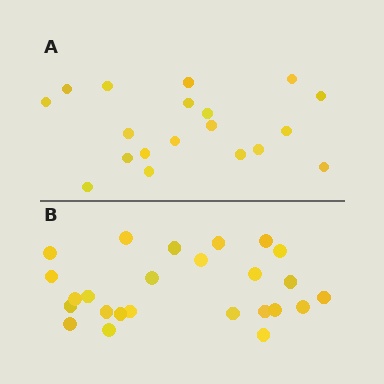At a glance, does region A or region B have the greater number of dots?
Region B (the bottom region) has more dots.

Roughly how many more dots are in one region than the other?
Region B has about 6 more dots than region A.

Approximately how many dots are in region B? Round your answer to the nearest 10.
About 20 dots. (The exact count is 25, which rounds to 20.)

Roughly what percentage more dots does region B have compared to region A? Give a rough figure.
About 30% more.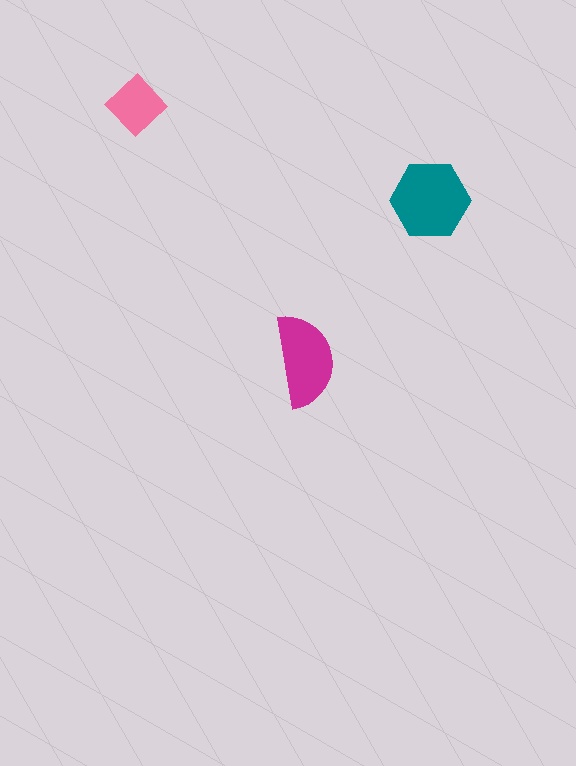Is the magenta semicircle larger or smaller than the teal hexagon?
Smaller.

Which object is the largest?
The teal hexagon.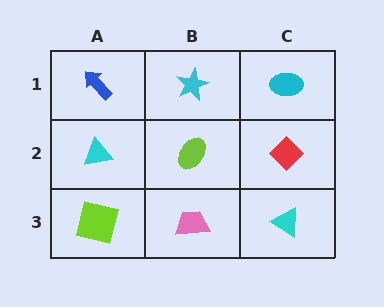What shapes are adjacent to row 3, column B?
A lime ellipse (row 2, column B), a lime square (row 3, column A), a cyan triangle (row 3, column C).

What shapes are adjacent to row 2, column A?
A blue arrow (row 1, column A), a lime square (row 3, column A), a lime ellipse (row 2, column B).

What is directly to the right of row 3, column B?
A cyan triangle.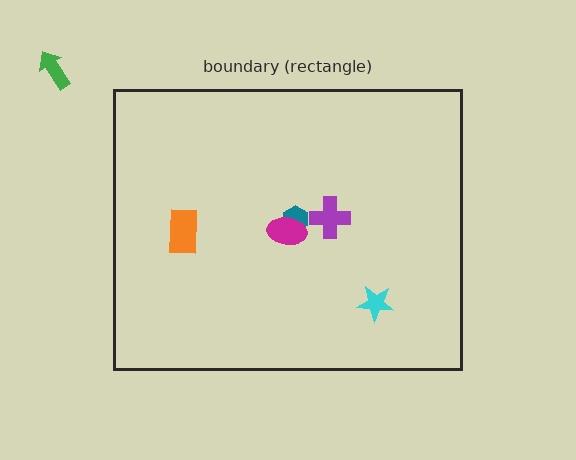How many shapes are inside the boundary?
5 inside, 1 outside.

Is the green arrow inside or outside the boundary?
Outside.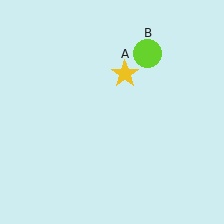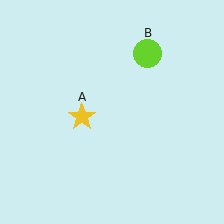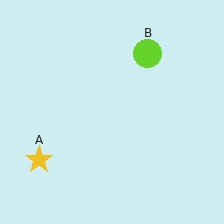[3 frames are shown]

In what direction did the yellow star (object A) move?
The yellow star (object A) moved down and to the left.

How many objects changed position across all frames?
1 object changed position: yellow star (object A).